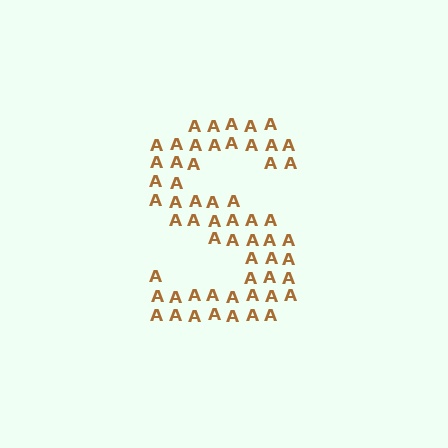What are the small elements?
The small elements are letter A's.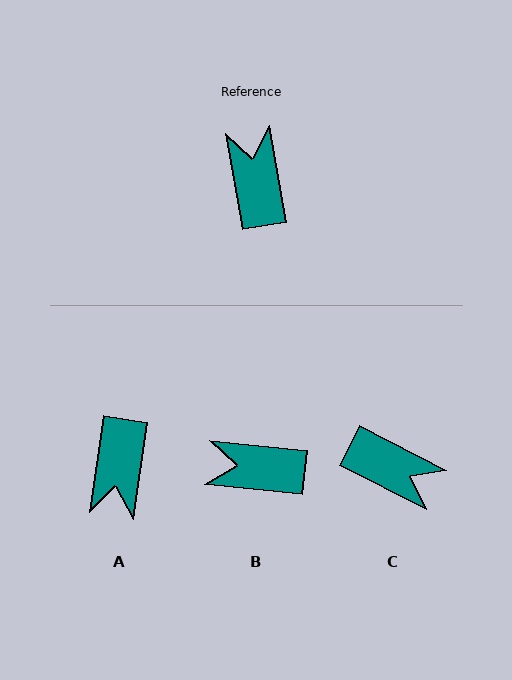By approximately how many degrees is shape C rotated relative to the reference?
Approximately 127 degrees clockwise.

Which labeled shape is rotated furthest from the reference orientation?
A, about 162 degrees away.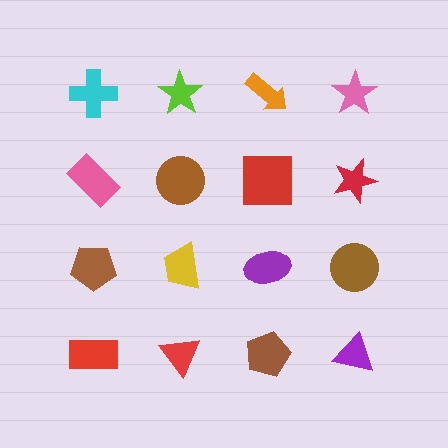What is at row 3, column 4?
A brown circle.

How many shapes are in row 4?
4 shapes.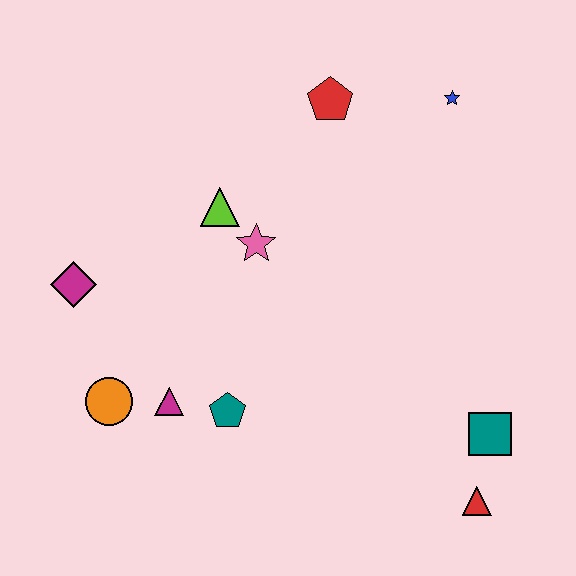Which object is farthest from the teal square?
The magenta diamond is farthest from the teal square.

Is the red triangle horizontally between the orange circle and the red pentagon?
No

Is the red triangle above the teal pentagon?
No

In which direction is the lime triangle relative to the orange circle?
The lime triangle is above the orange circle.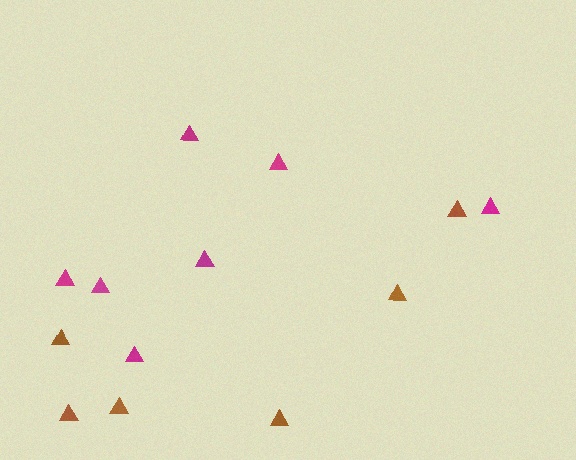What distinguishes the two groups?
There are 2 groups: one group of magenta triangles (7) and one group of brown triangles (6).